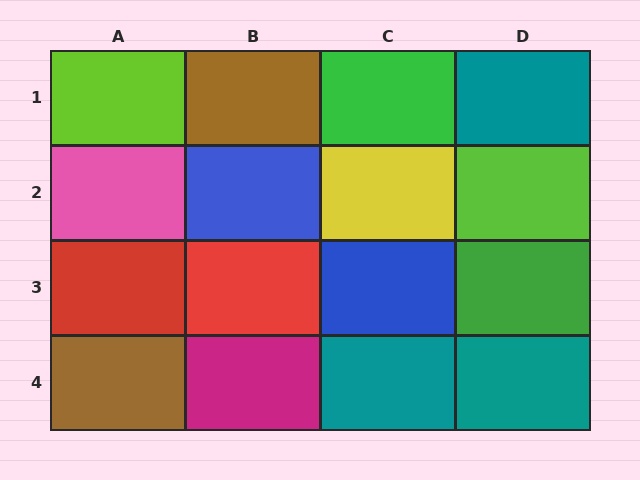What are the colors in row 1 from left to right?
Lime, brown, green, teal.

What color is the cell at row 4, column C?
Teal.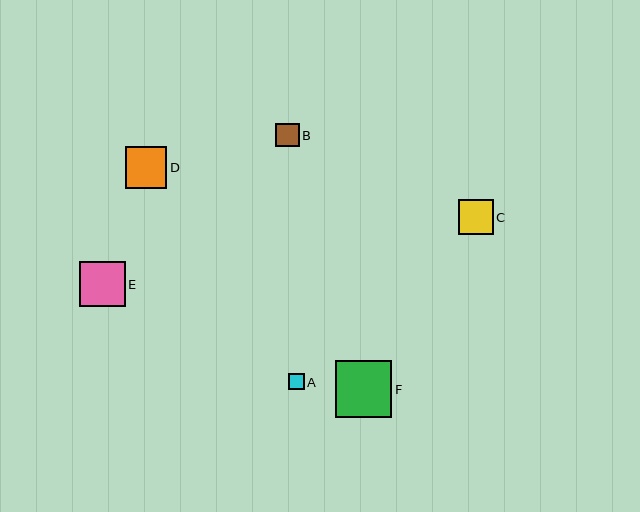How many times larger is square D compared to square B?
Square D is approximately 1.8 times the size of square B.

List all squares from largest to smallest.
From largest to smallest: F, E, D, C, B, A.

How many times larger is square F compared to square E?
Square F is approximately 1.2 times the size of square E.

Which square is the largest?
Square F is the largest with a size of approximately 56 pixels.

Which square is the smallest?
Square A is the smallest with a size of approximately 16 pixels.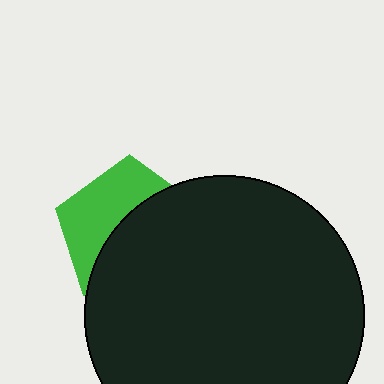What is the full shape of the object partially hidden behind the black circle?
The partially hidden object is a green pentagon.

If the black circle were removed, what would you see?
You would see the complete green pentagon.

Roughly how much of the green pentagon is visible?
A small part of it is visible (roughly 42%).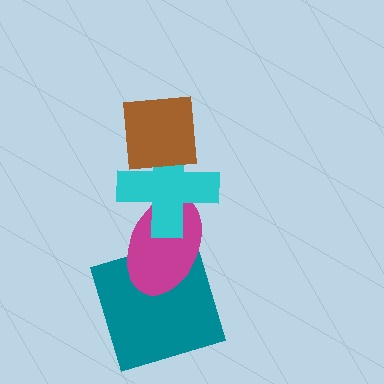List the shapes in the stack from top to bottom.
From top to bottom: the brown square, the cyan cross, the magenta ellipse, the teal square.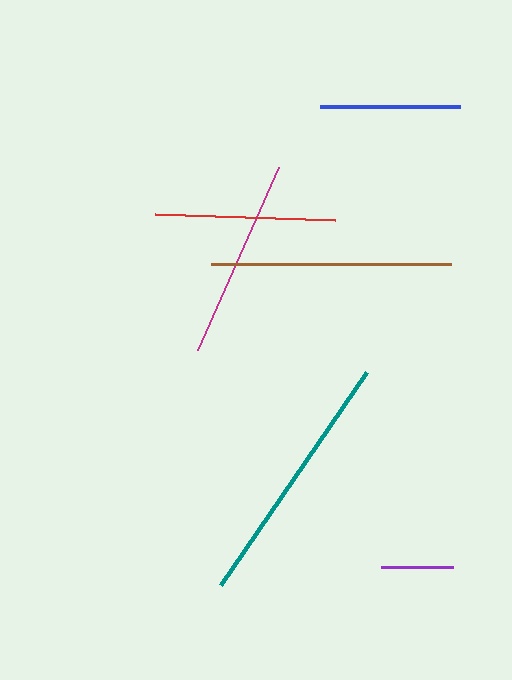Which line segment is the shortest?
The purple line is the shortest at approximately 72 pixels.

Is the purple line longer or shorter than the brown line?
The brown line is longer than the purple line.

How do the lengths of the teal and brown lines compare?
The teal and brown lines are approximately the same length.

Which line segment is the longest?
The teal line is the longest at approximately 258 pixels.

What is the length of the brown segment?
The brown segment is approximately 239 pixels long.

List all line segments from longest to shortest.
From longest to shortest: teal, brown, magenta, red, blue, purple.